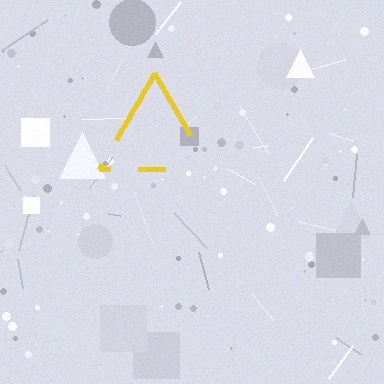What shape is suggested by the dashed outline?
The dashed outline suggests a triangle.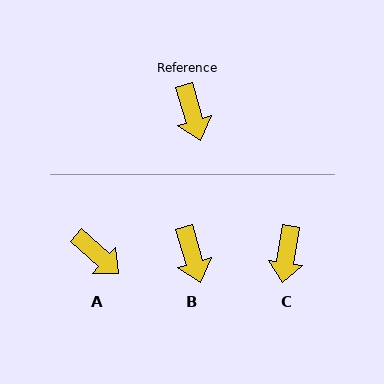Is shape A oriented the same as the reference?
No, it is off by about 32 degrees.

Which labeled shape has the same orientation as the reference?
B.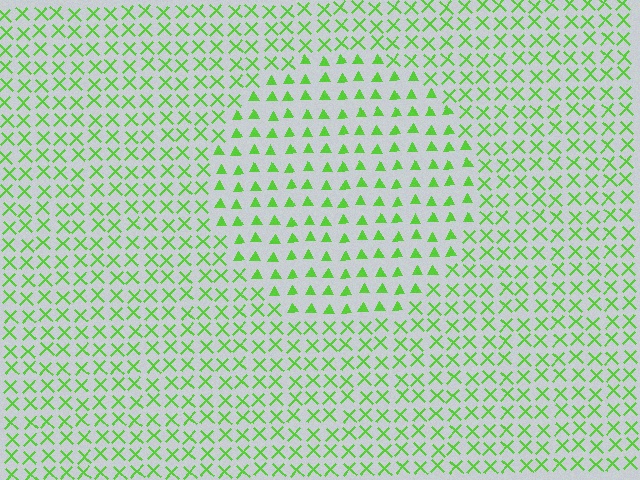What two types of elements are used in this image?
The image uses triangles inside the circle region and X marks outside it.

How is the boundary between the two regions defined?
The boundary is defined by a change in element shape: triangles inside vs. X marks outside. All elements share the same color and spacing.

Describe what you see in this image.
The image is filled with small lime elements arranged in a uniform grid. A circle-shaped region contains triangles, while the surrounding area contains X marks. The boundary is defined purely by the change in element shape.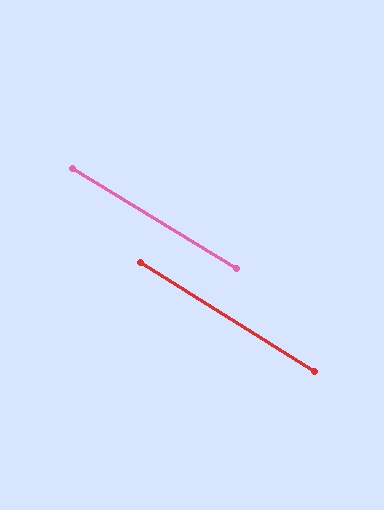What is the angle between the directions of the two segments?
Approximately 1 degree.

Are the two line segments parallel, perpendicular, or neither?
Parallel — their directions differ by only 0.9°.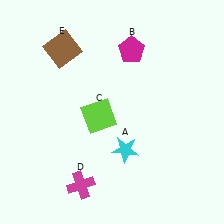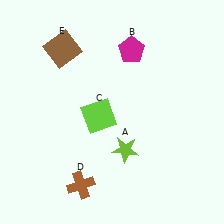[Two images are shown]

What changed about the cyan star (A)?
In Image 1, A is cyan. In Image 2, it changed to lime.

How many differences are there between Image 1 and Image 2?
There are 2 differences between the two images.